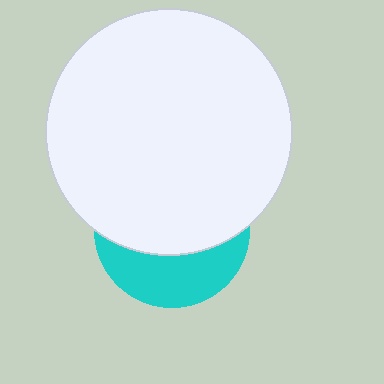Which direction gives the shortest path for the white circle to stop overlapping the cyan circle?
Moving up gives the shortest separation.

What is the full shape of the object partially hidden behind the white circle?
The partially hidden object is a cyan circle.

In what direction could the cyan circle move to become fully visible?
The cyan circle could move down. That would shift it out from behind the white circle entirely.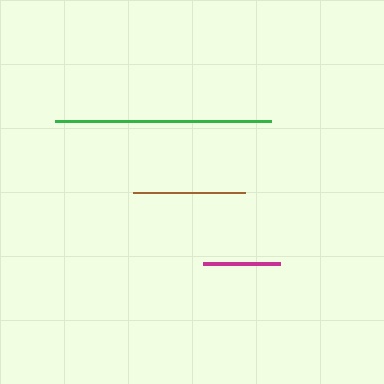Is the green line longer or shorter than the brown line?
The green line is longer than the brown line.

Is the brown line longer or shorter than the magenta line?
The brown line is longer than the magenta line.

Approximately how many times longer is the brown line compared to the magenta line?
The brown line is approximately 1.5 times the length of the magenta line.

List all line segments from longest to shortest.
From longest to shortest: green, brown, magenta.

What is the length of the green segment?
The green segment is approximately 216 pixels long.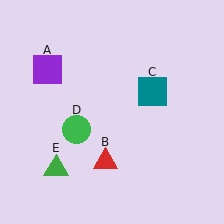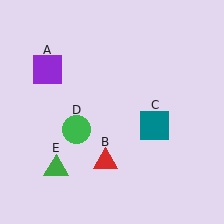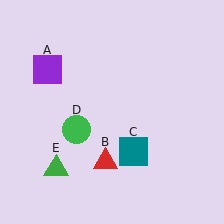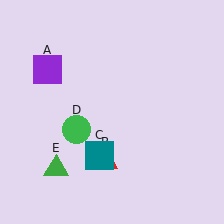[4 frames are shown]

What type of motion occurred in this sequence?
The teal square (object C) rotated clockwise around the center of the scene.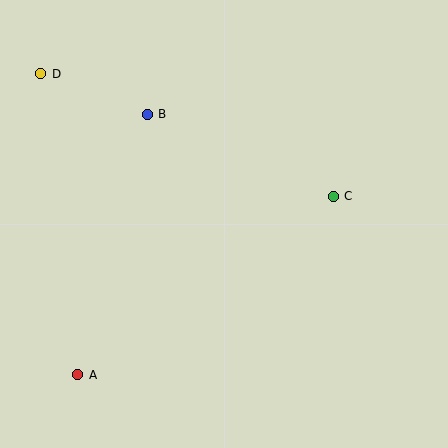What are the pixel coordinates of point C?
Point C is at (333, 196).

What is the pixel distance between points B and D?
The distance between B and D is 114 pixels.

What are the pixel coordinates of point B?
Point B is at (147, 114).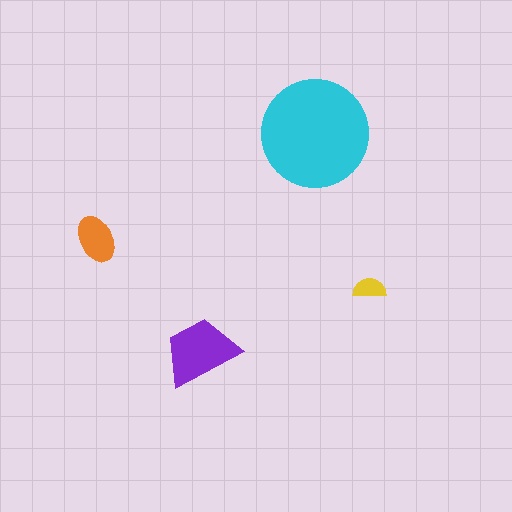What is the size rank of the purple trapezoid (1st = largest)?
2nd.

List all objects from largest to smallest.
The cyan circle, the purple trapezoid, the orange ellipse, the yellow semicircle.